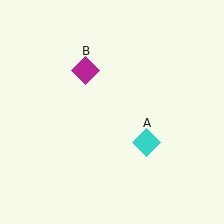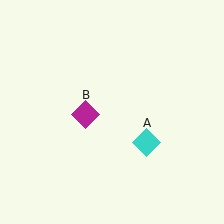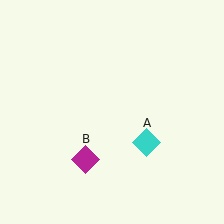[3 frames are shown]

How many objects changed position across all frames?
1 object changed position: magenta diamond (object B).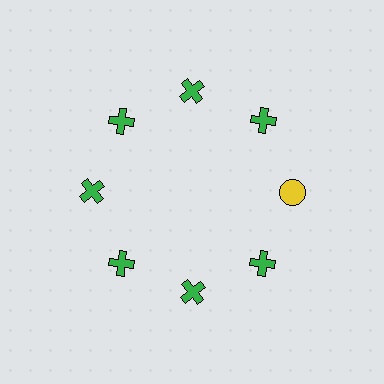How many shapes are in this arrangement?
There are 8 shapes arranged in a ring pattern.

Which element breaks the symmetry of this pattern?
The yellow circle at roughly the 3 o'clock position breaks the symmetry. All other shapes are green crosses.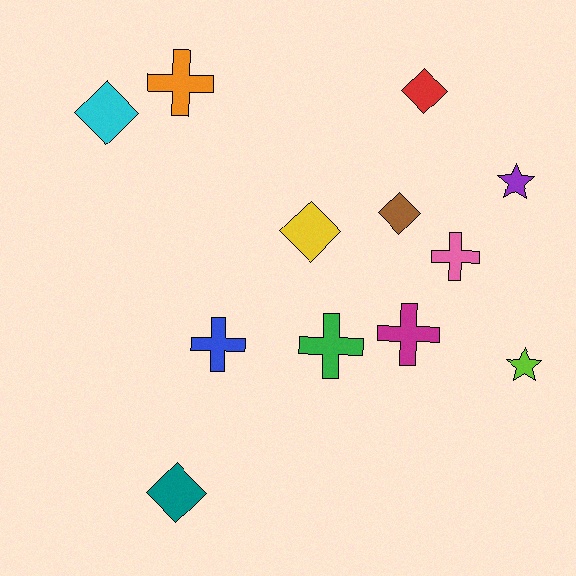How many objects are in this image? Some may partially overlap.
There are 12 objects.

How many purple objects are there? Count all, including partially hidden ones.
There is 1 purple object.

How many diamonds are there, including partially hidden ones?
There are 5 diamonds.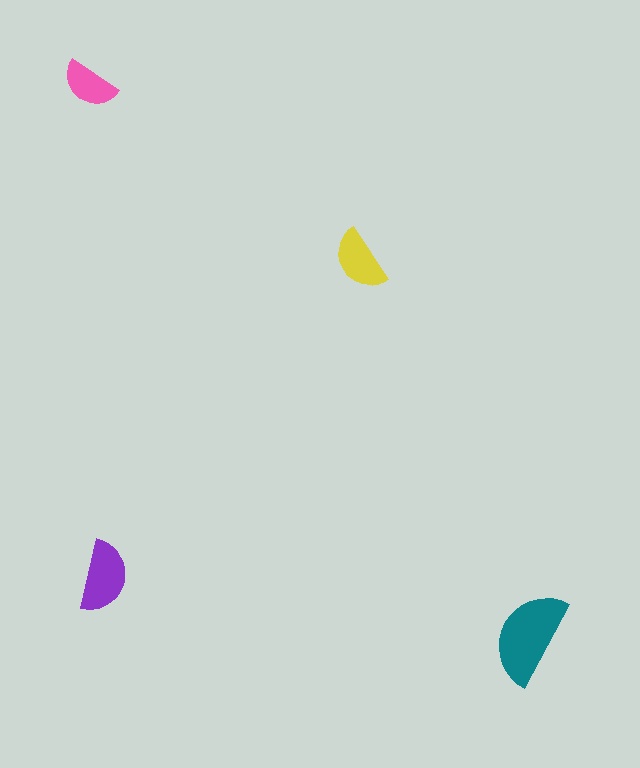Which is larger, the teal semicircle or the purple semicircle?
The teal one.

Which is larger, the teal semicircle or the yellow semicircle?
The teal one.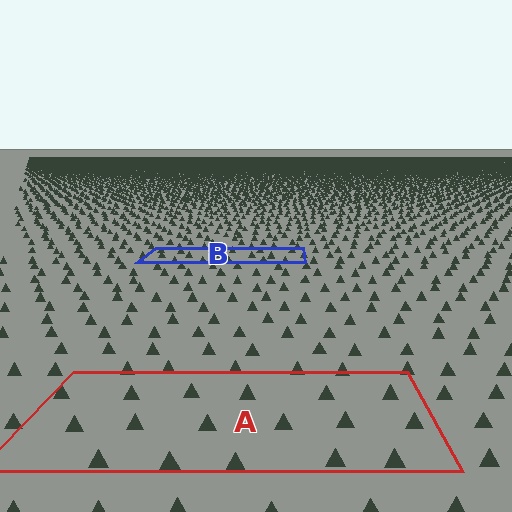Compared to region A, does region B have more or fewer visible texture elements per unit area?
Region B has more texture elements per unit area — they are packed more densely because it is farther away.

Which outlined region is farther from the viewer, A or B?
Region B is farther from the viewer — the texture elements inside it appear smaller and more densely packed.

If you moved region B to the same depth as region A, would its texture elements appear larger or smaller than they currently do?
They would appear larger. At a closer depth, the same texture elements are projected at a bigger on-screen size.